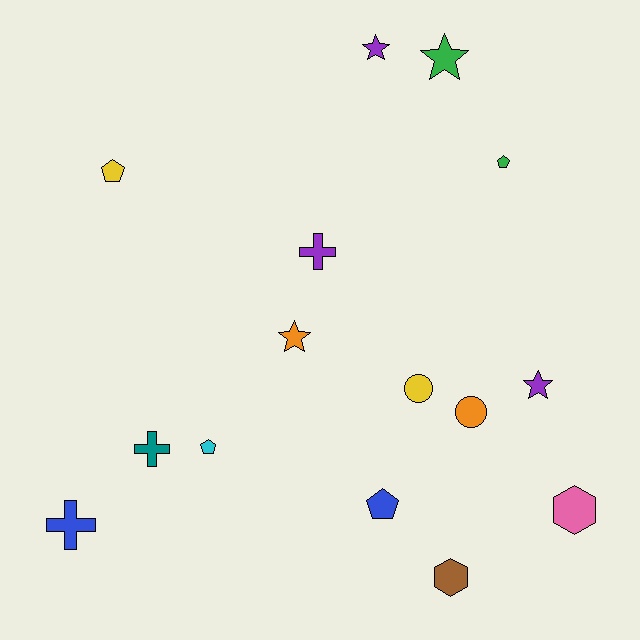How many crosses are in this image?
There are 3 crosses.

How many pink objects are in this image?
There is 1 pink object.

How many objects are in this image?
There are 15 objects.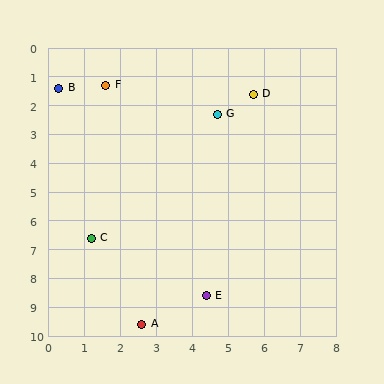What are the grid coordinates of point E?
Point E is at approximately (4.4, 8.6).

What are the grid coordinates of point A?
Point A is at approximately (2.6, 9.6).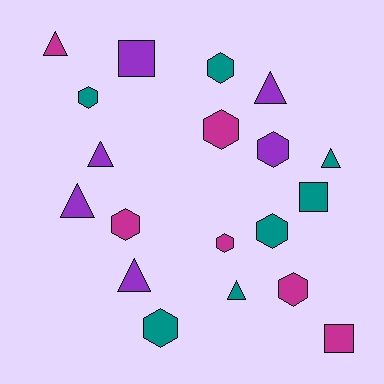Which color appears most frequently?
Teal, with 7 objects.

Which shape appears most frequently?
Hexagon, with 9 objects.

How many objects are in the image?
There are 19 objects.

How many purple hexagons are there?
There is 1 purple hexagon.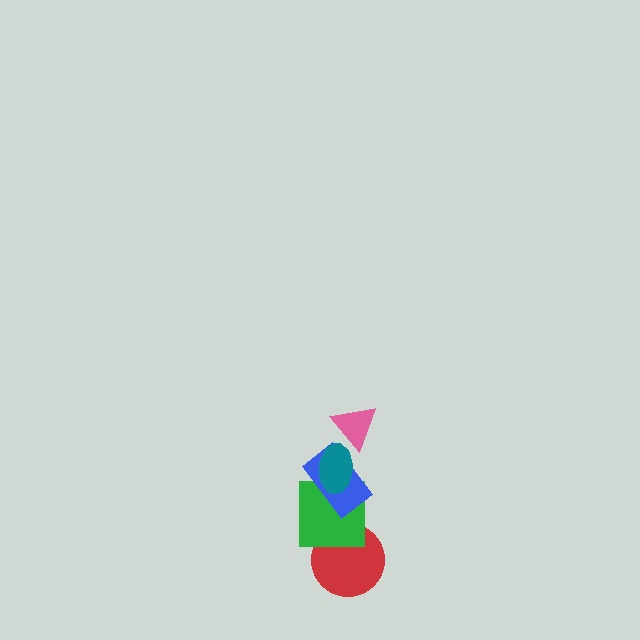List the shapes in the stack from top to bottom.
From top to bottom: the pink triangle, the teal ellipse, the blue rectangle, the green square, the red circle.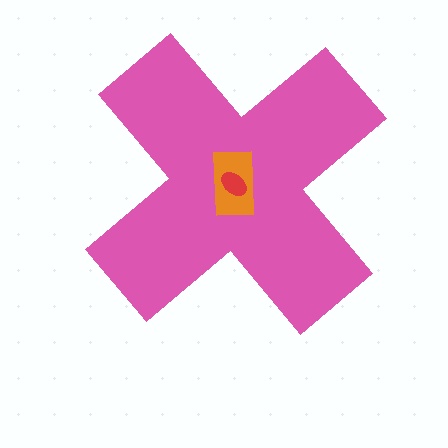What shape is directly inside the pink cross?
The orange rectangle.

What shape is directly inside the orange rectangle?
The red ellipse.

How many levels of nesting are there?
3.